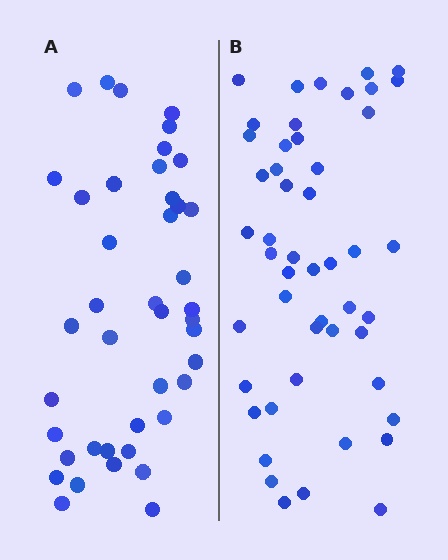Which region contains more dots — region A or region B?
Region B (the right region) has more dots.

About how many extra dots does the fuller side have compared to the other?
Region B has roughly 8 or so more dots than region A.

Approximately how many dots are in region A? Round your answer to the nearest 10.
About 40 dots. (The exact count is 42, which rounds to 40.)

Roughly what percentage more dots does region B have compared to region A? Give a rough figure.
About 15% more.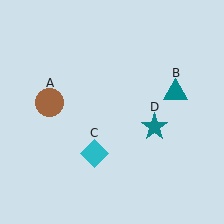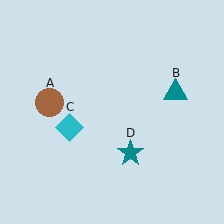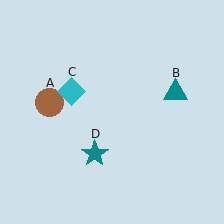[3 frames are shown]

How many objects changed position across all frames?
2 objects changed position: cyan diamond (object C), teal star (object D).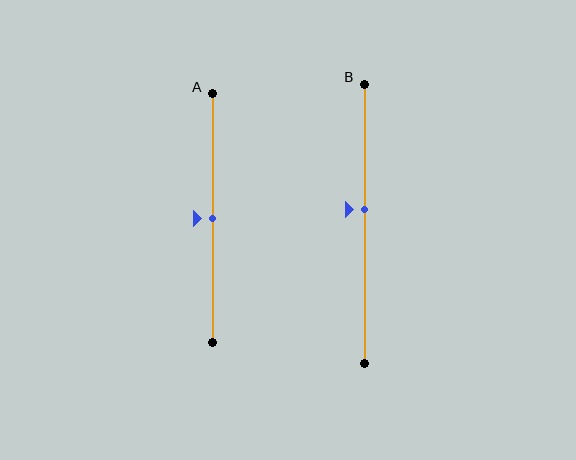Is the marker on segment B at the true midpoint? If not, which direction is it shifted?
No, the marker on segment B is shifted upward by about 5% of the segment length.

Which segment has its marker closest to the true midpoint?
Segment A has its marker closest to the true midpoint.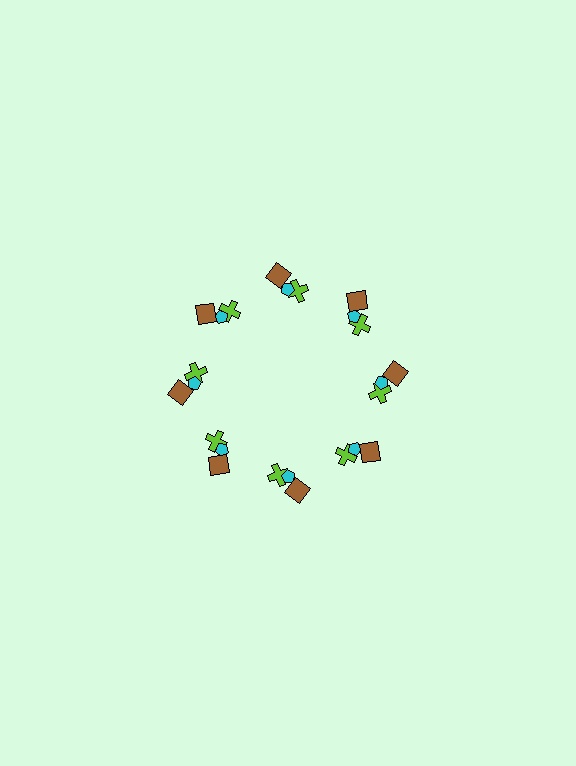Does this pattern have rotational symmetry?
Yes, this pattern has 8-fold rotational symmetry. It looks the same after rotating 45 degrees around the center.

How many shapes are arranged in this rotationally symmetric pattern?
There are 24 shapes, arranged in 8 groups of 3.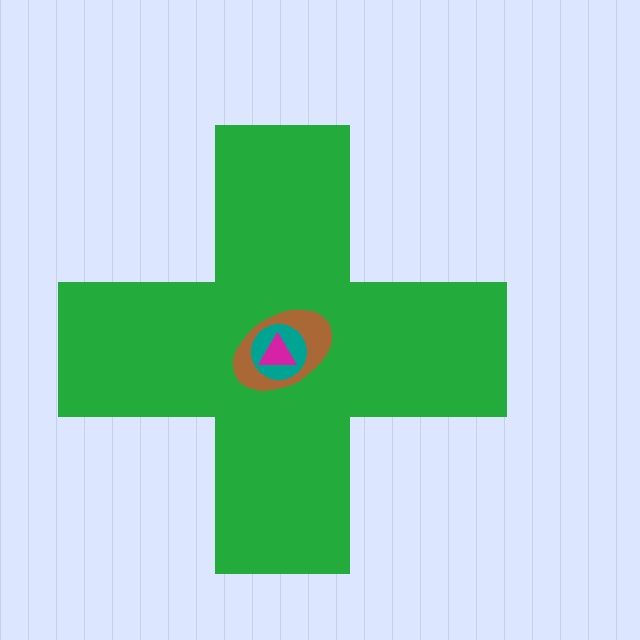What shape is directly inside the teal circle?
The magenta triangle.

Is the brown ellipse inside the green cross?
Yes.